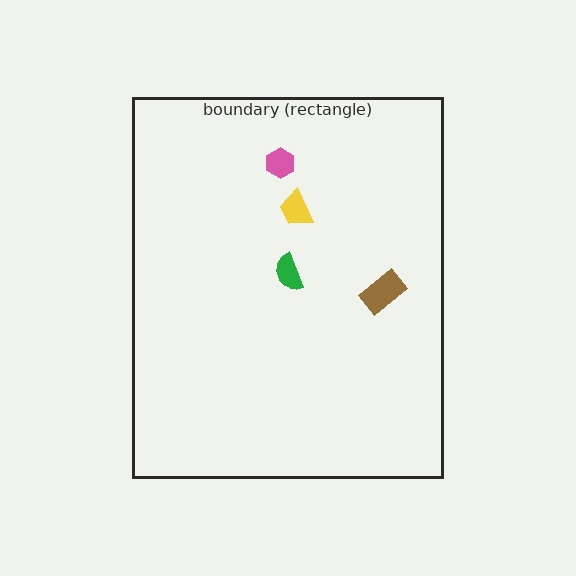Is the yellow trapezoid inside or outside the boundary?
Inside.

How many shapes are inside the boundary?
4 inside, 0 outside.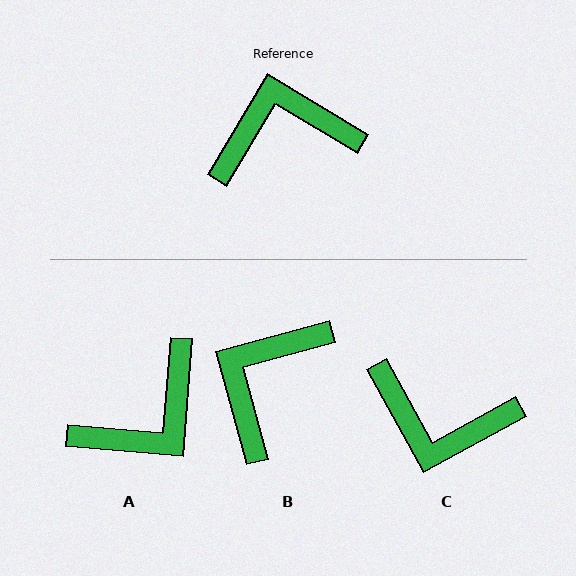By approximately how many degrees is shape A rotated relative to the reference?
Approximately 154 degrees clockwise.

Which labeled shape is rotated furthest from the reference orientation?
A, about 154 degrees away.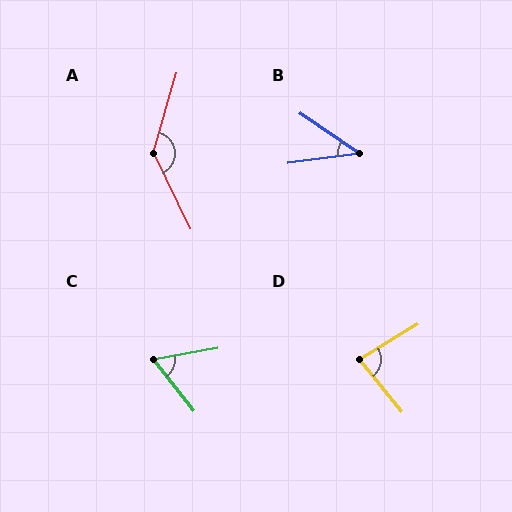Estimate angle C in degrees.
Approximately 62 degrees.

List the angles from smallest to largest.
B (42°), C (62°), D (82°), A (138°).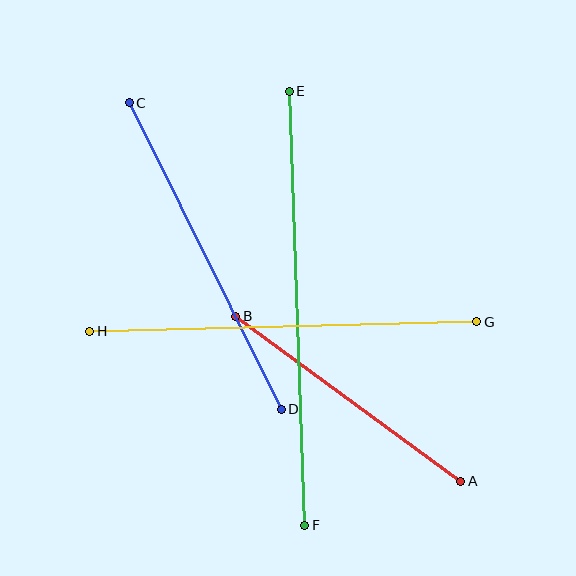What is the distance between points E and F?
The distance is approximately 434 pixels.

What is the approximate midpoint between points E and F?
The midpoint is at approximately (297, 308) pixels.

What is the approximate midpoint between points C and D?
The midpoint is at approximately (205, 256) pixels.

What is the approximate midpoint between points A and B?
The midpoint is at approximately (348, 399) pixels.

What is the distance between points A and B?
The distance is approximately 279 pixels.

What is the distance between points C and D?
The distance is approximately 342 pixels.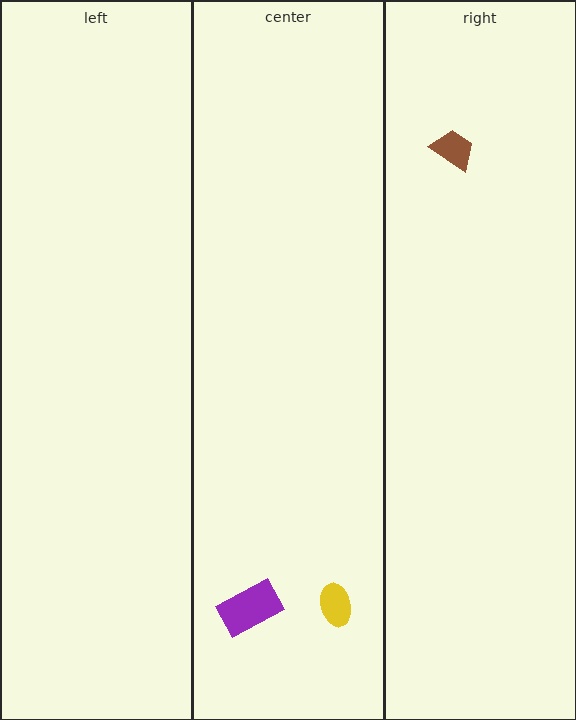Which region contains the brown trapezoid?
The right region.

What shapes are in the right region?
The brown trapezoid.